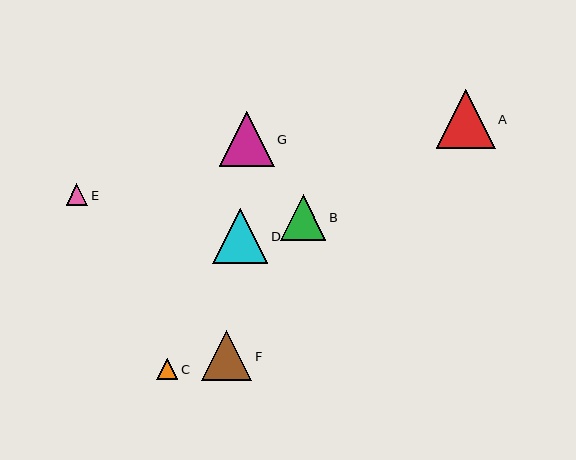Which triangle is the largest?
Triangle A is the largest with a size of approximately 59 pixels.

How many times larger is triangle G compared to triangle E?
Triangle G is approximately 2.5 times the size of triangle E.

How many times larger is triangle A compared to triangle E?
Triangle A is approximately 2.7 times the size of triangle E.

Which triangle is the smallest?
Triangle C is the smallest with a size of approximately 21 pixels.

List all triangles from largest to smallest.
From largest to smallest: A, D, G, F, B, E, C.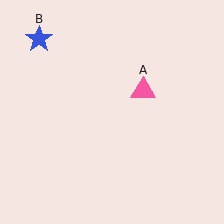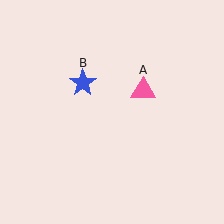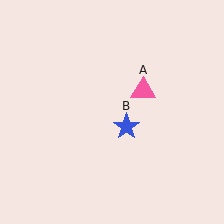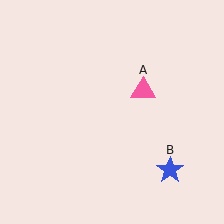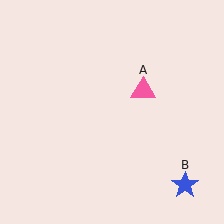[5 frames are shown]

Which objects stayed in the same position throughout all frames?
Pink triangle (object A) remained stationary.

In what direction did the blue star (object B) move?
The blue star (object B) moved down and to the right.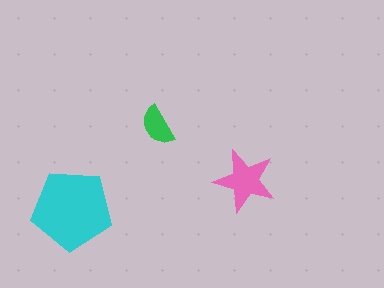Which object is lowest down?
The cyan pentagon is bottommost.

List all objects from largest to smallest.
The cyan pentagon, the pink star, the green semicircle.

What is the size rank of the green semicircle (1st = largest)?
3rd.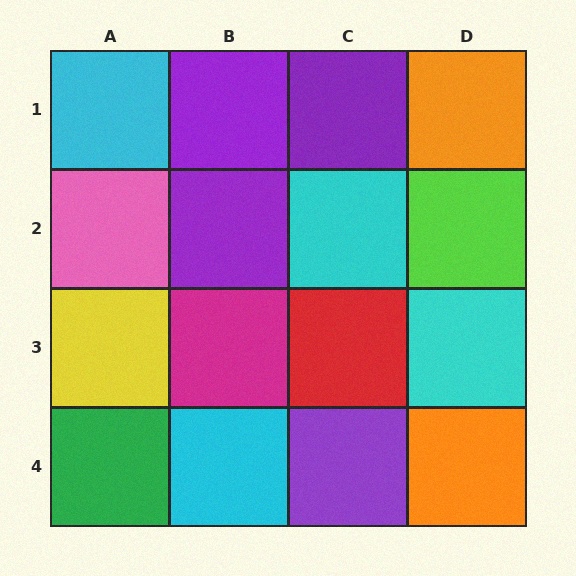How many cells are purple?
4 cells are purple.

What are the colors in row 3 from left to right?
Yellow, magenta, red, cyan.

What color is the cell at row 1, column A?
Cyan.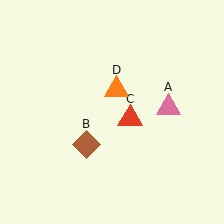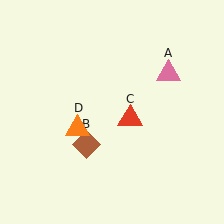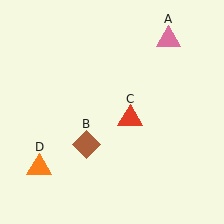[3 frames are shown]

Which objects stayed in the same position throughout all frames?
Brown diamond (object B) and red triangle (object C) remained stationary.